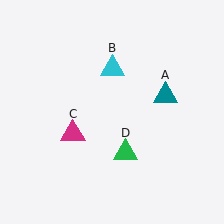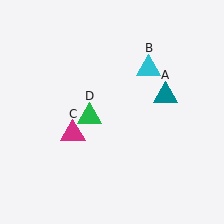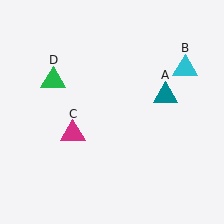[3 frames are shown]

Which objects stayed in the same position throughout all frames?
Teal triangle (object A) and magenta triangle (object C) remained stationary.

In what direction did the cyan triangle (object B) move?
The cyan triangle (object B) moved right.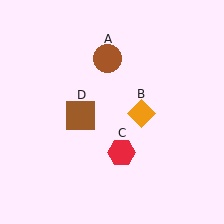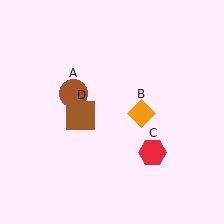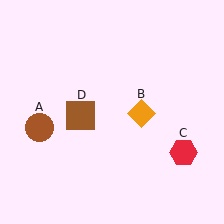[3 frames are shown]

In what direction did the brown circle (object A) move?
The brown circle (object A) moved down and to the left.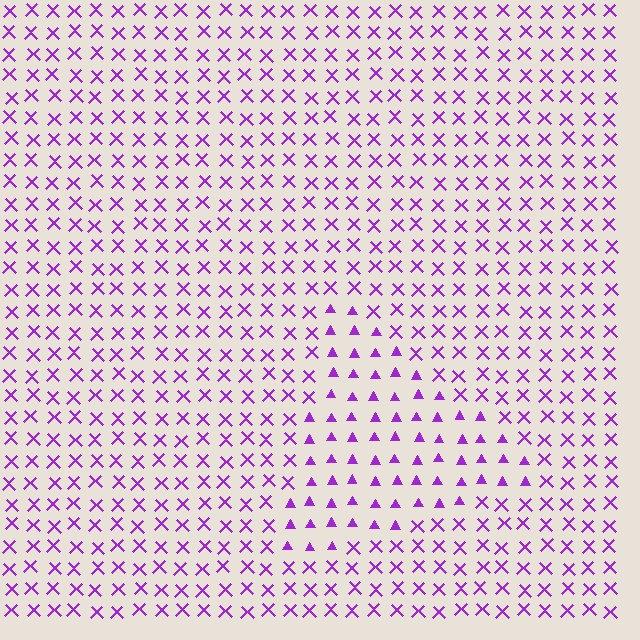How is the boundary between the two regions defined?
The boundary is defined by a change in element shape: triangles inside vs. X marks outside. All elements share the same color and spacing.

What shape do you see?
I see a triangle.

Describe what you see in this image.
The image is filled with small purple elements arranged in a uniform grid. A triangle-shaped region contains triangles, while the surrounding area contains X marks. The boundary is defined purely by the change in element shape.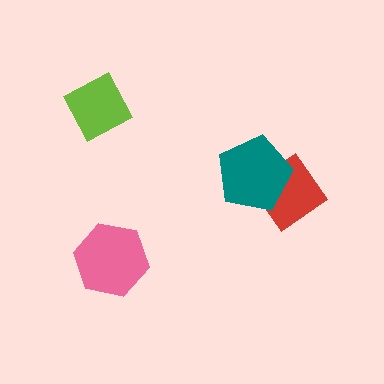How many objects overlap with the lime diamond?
0 objects overlap with the lime diamond.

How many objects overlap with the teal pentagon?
1 object overlaps with the teal pentagon.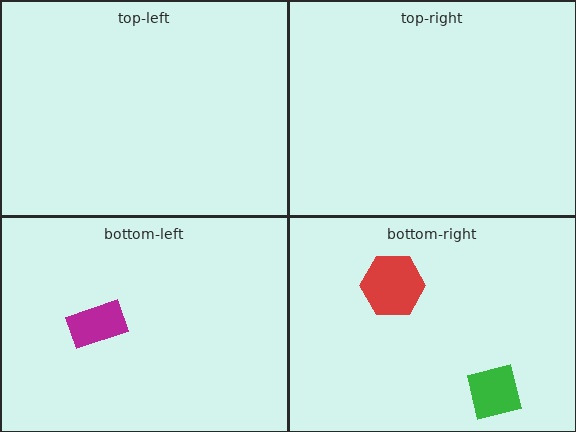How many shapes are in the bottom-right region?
2.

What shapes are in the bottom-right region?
The red hexagon, the green square.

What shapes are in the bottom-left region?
The magenta rectangle.